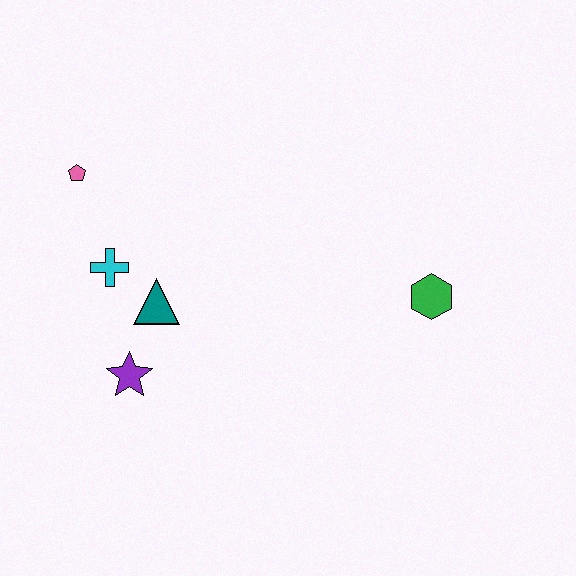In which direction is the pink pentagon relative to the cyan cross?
The pink pentagon is above the cyan cross.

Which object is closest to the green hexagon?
The teal triangle is closest to the green hexagon.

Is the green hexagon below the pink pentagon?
Yes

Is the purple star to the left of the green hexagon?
Yes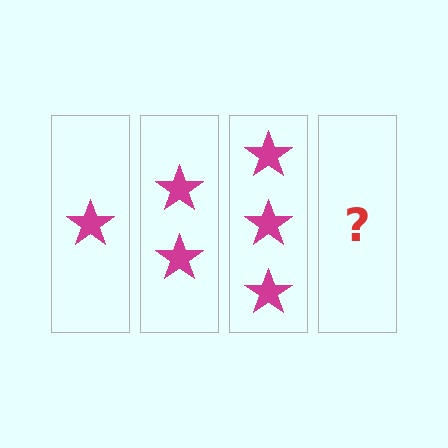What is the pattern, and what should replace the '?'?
The pattern is that each step adds one more star. The '?' should be 4 stars.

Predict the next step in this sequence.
The next step is 4 stars.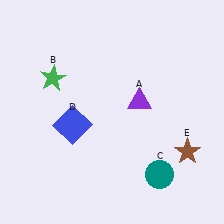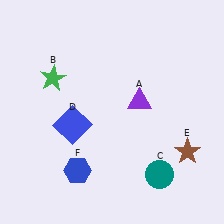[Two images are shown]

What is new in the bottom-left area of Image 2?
A blue hexagon (F) was added in the bottom-left area of Image 2.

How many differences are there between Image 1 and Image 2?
There is 1 difference between the two images.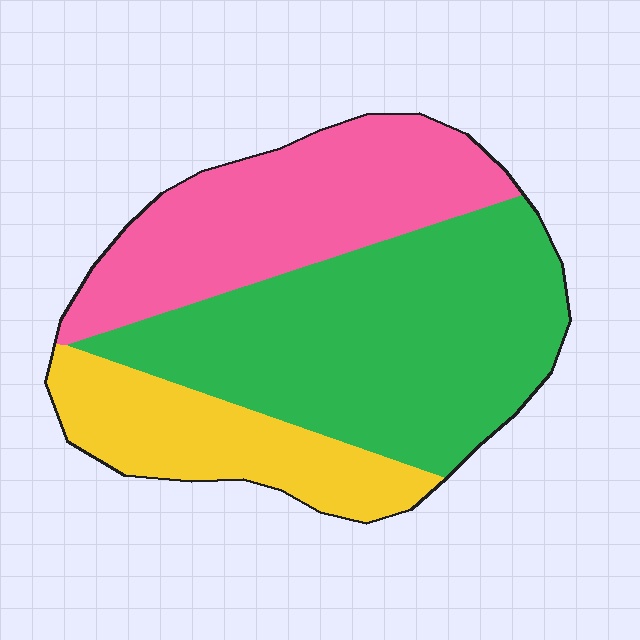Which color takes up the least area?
Yellow, at roughly 20%.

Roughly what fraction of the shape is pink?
Pink takes up between a quarter and a half of the shape.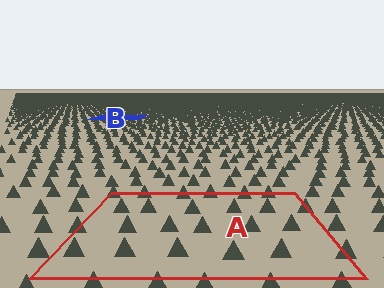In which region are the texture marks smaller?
The texture marks are smaller in region B, because it is farther away.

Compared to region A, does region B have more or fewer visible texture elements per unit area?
Region B has more texture elements per unit area — they are packed more densely because it is farther away.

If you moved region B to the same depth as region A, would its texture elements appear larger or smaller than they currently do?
They would appear larger. At a closer depth, the same texture elements are projected at a bigger on-screen size.